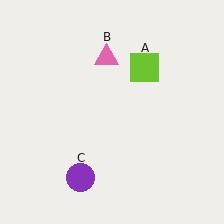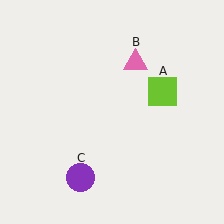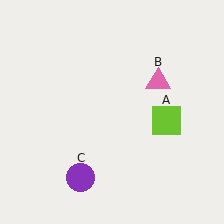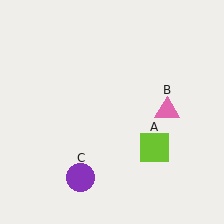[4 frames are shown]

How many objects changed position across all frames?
2 objects changed position: lime square (object A), pink triangle (object B).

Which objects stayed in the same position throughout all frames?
Purple circle (object C) remained stationary.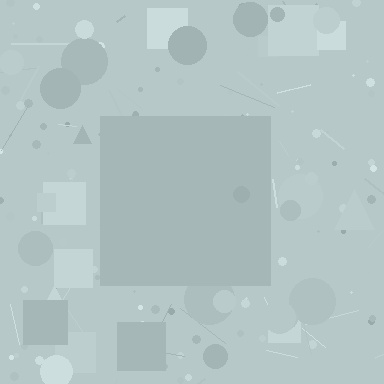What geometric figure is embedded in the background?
A square is embedded in the background.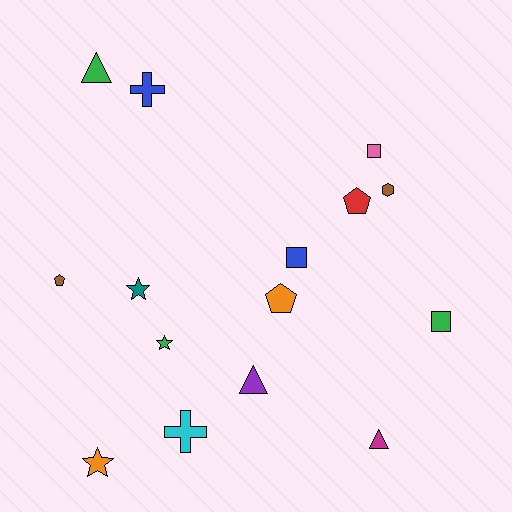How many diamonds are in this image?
There are no diamonds.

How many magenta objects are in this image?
There is 1 magenta object.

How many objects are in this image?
There are 15 objects.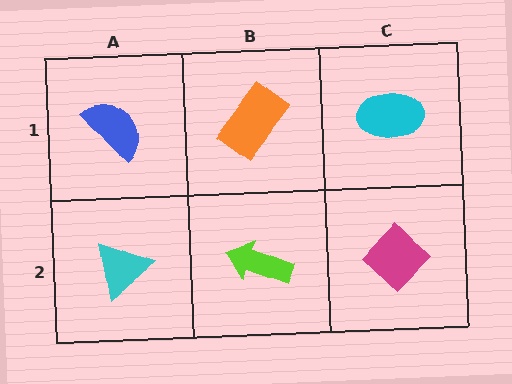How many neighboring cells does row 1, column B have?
3.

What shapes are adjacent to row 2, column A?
A blue semicircle (row 1, column A), a lime arrow (row 2, column B).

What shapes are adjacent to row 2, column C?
A cyan ellipse (row 1, column C), a lime arrow (row 2, column B).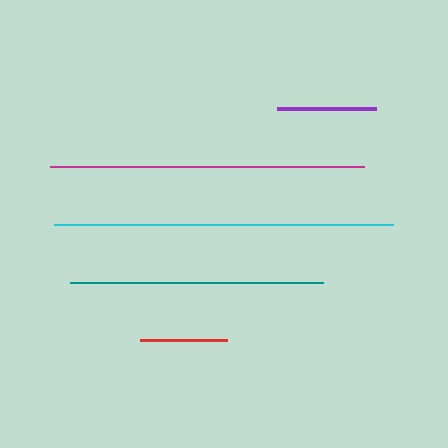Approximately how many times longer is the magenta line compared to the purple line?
The magenta line is approximately 3.2 times the length of the purple line.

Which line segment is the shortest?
The red line is the shortest at approximately 87 pixels.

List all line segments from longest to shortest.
From longest to shortest: cyan, magenta, teal, purple, red.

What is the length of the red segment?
The red segment is approximately 87 pixels long.